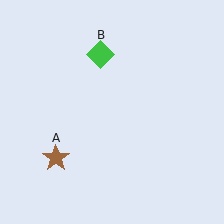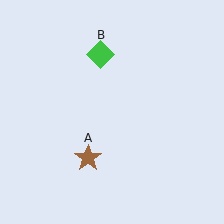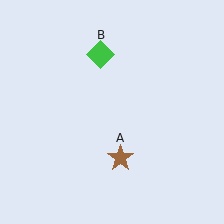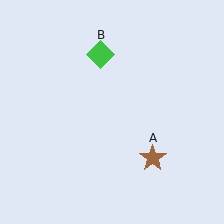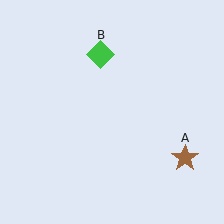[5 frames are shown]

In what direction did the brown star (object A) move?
The brown star (object A) moved right.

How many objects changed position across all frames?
1 object changed position: brown star (object A).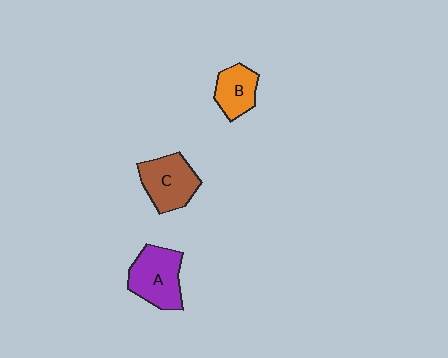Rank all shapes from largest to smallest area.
From largest to smallest: A (purple), C (brown), B (orange).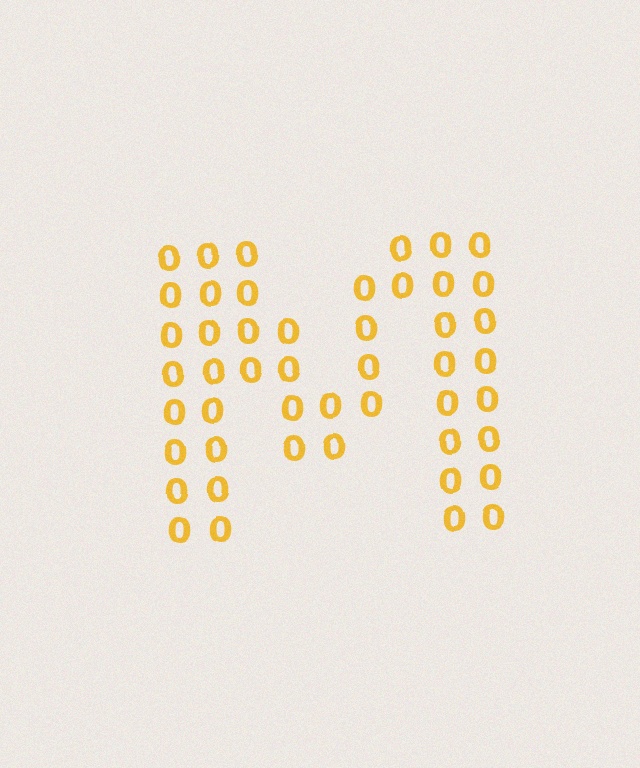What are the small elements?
The small elements are digit 0's.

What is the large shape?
The large shape is the letter M.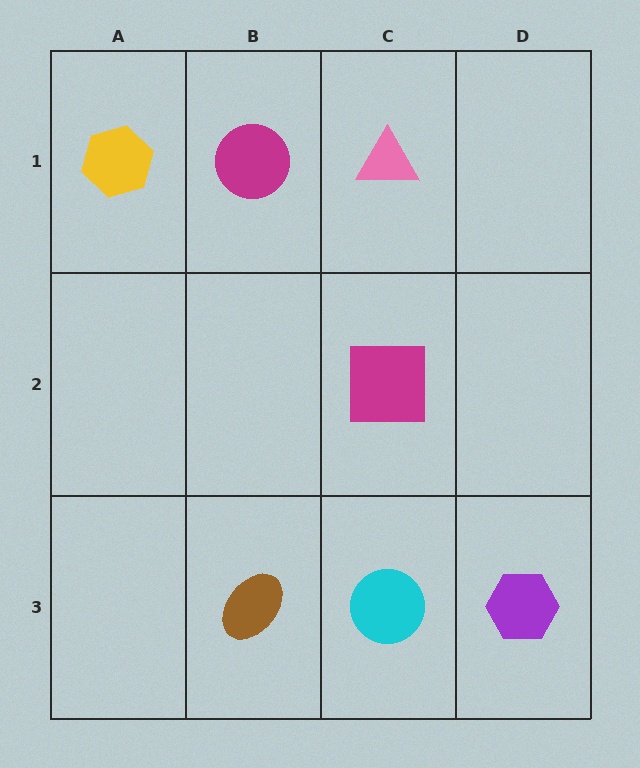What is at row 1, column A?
A yellow hexagon.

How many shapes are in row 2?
1 shape.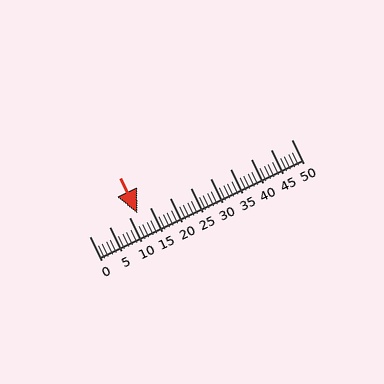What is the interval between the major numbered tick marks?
The major tick marks are spaced 5 units apart.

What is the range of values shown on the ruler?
The ruler shows values from 0 to 50.